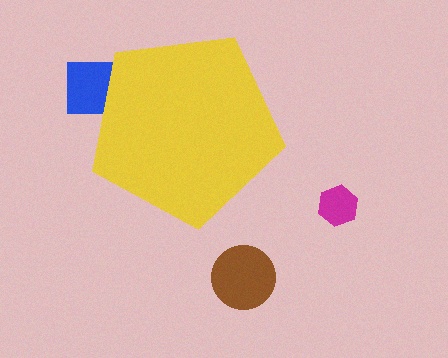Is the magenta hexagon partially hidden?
No, the magenta hexagon is fully visible.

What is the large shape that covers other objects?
A yellow pentagon.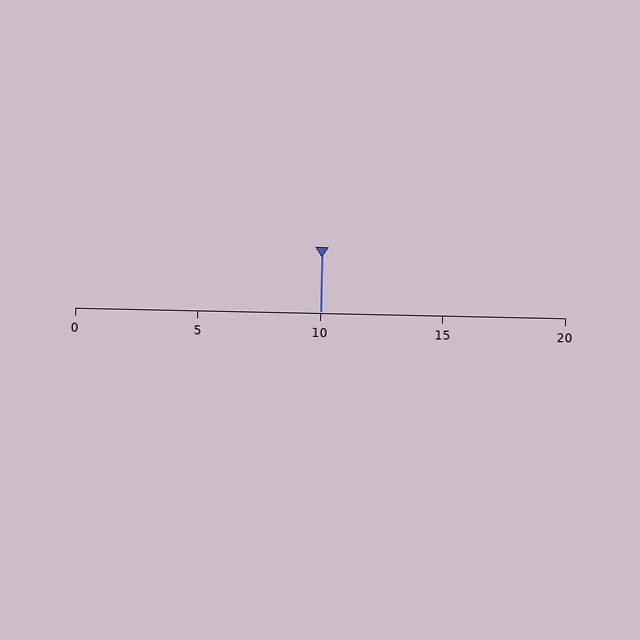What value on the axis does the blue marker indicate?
The marker indicates approximately 10.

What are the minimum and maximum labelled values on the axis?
The axis runs from 0 to 20.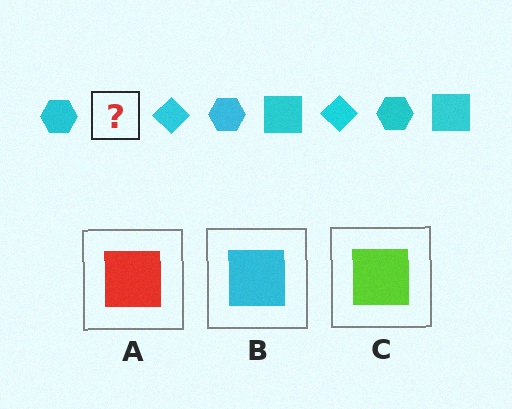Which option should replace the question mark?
Option B.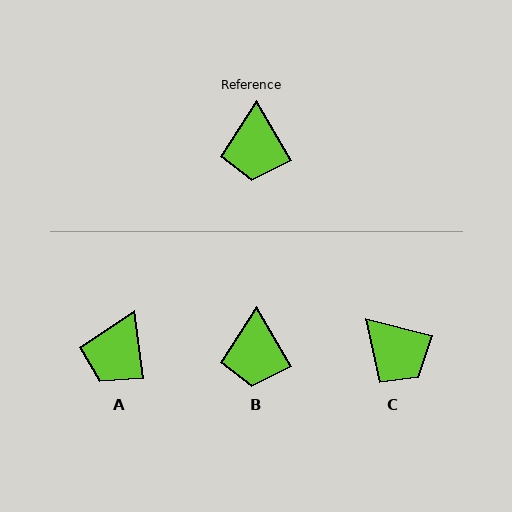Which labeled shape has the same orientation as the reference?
B.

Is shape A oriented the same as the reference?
No, it is off by about 22 degrees.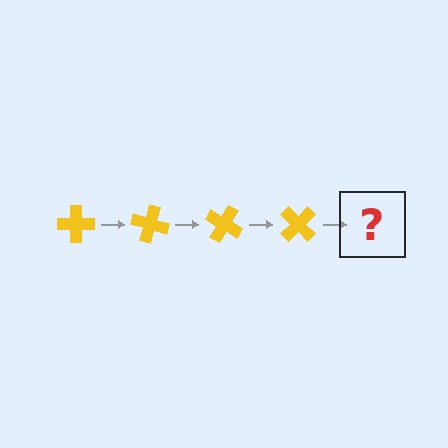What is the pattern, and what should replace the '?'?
The pattern is that the cross rotates 15 degrees each step. The '?' should be a yellow cross rotated 60 degrees.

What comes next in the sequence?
The next element should be a yellow cross rotated 60 degrees.